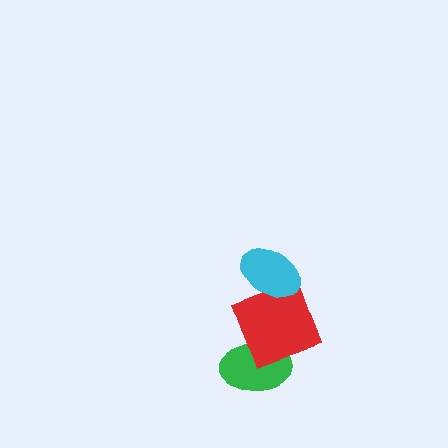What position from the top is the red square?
The red square is 2nd from the top.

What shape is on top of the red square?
The cyan ellipse is on top of the red square.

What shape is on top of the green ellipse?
The red square is on top of the green ellipse.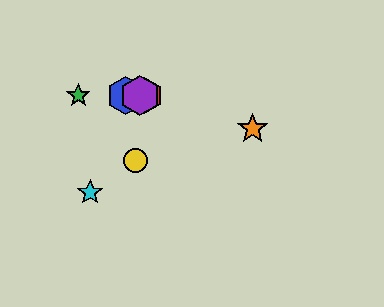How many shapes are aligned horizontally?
4 shapes (the red hexagon, the blue hexagon, the green star, the purple hexagon) are aligned horizontally.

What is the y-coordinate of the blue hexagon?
The blue hexagon is at y≈96.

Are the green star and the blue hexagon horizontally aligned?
Yes, both are at y≈96.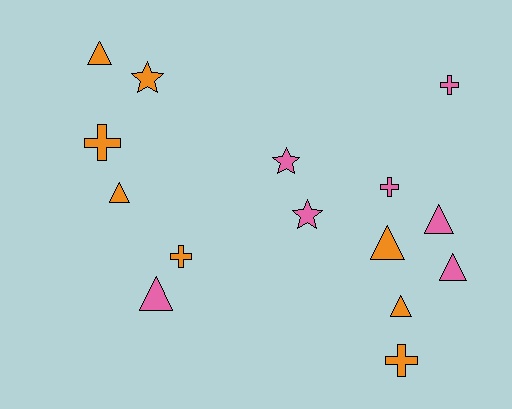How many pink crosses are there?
There are 2 pink crosses.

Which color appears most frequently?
Orange, with 8 objects.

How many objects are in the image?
There are 15 objects.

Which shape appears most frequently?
Triangle, with 7 objects.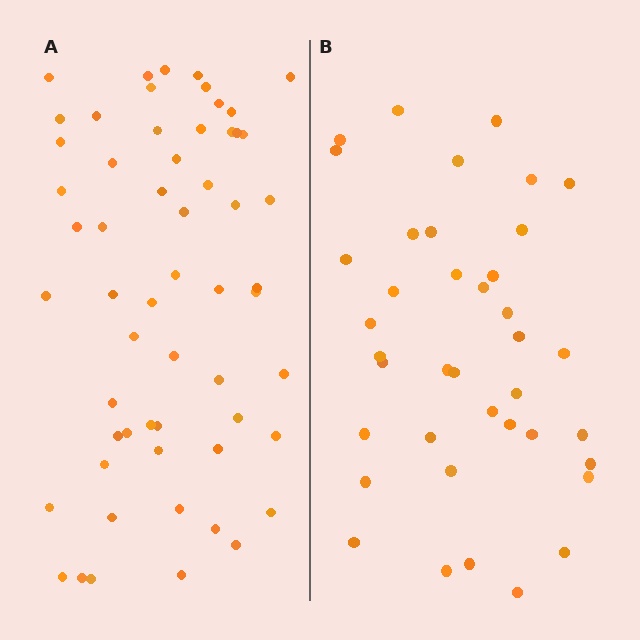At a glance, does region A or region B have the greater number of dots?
Region A (the left region) has more dots.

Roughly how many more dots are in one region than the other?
Region A has approximately 20 more dots than region B.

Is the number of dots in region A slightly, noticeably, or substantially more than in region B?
Region A has substantially more. The ratio is roughly 1.5 to 1.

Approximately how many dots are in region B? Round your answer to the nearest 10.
About 40 dots. (The exact count is 39, which rounds to 40.)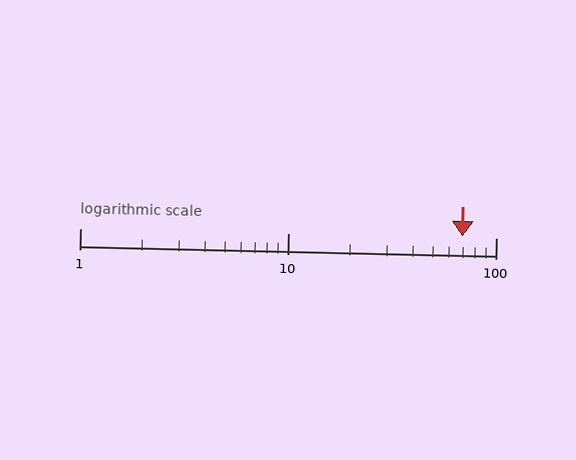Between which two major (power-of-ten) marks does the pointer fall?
The pointer is between 10 and 100.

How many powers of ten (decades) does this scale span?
The scale spans 2 decades, from 1 to 100.